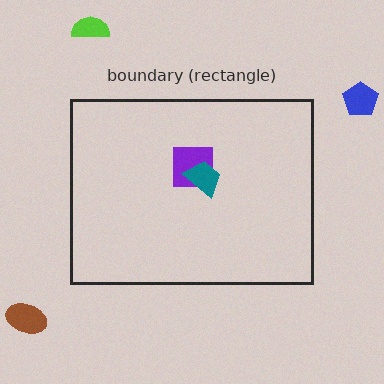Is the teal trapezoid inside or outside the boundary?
Inside.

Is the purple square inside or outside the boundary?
Inside.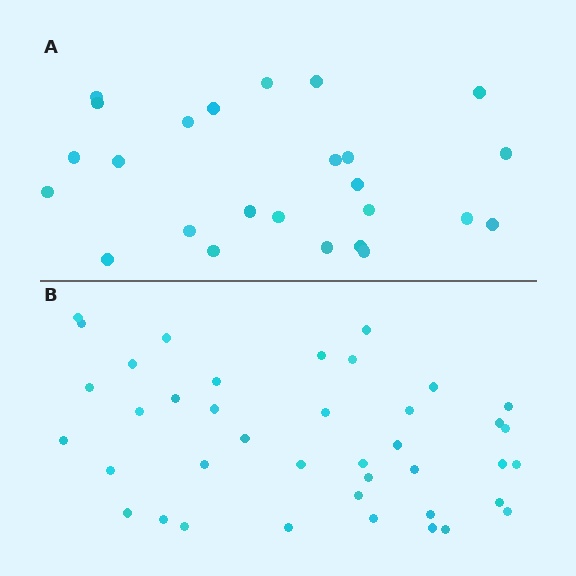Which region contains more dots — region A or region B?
Region B (the bottom region) has more dots.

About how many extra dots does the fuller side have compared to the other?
Region B has approximately 15 more dots than region A.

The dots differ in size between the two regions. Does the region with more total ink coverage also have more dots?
No. Region A has more total ink coverage because its dots are larger, but region B actually contains more individual dots. Total area can be misleading — the number of items is what matters here.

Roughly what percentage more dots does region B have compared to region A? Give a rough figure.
About 60% more.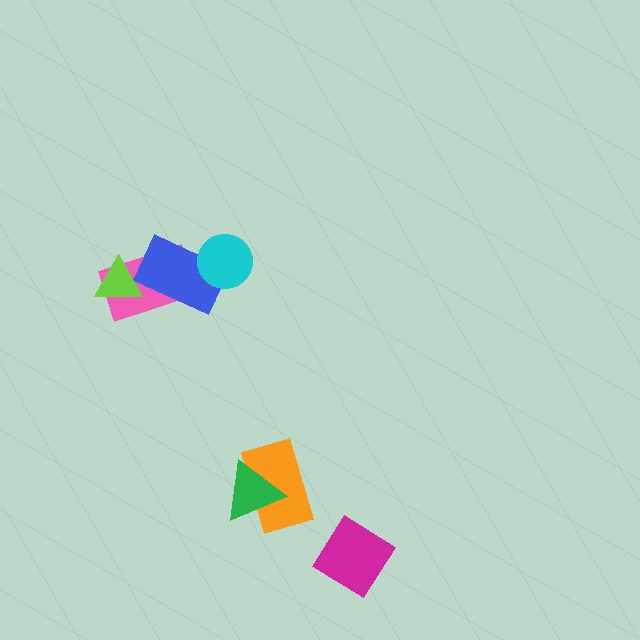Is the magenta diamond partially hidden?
No, no other shape covers it.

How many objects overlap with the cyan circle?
1 object overlaps with the cyan circle.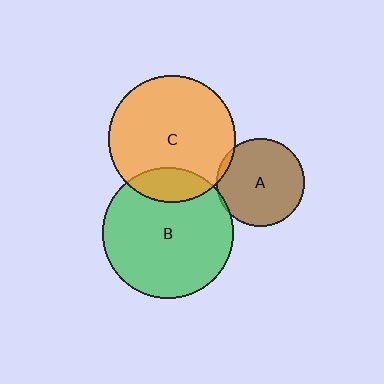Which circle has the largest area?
Circle B (green).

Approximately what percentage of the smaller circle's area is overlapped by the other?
Approximately 15%.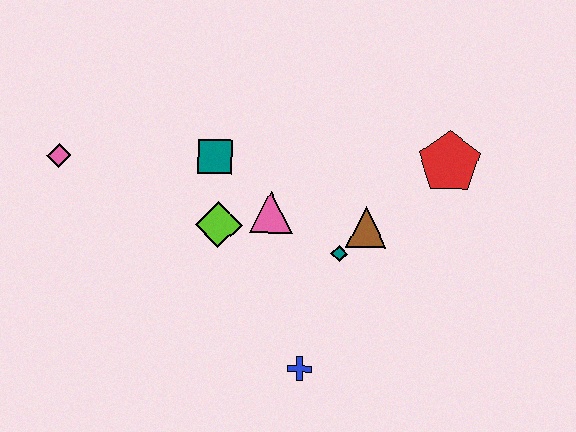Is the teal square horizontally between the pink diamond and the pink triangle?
Yes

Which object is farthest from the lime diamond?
The red pentagon is farthest from the lime diamond.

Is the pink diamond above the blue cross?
Yes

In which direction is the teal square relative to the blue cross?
The teal square is above the blue cross.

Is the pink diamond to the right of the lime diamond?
No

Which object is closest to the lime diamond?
The pink triangle is closest to the lime diamond.